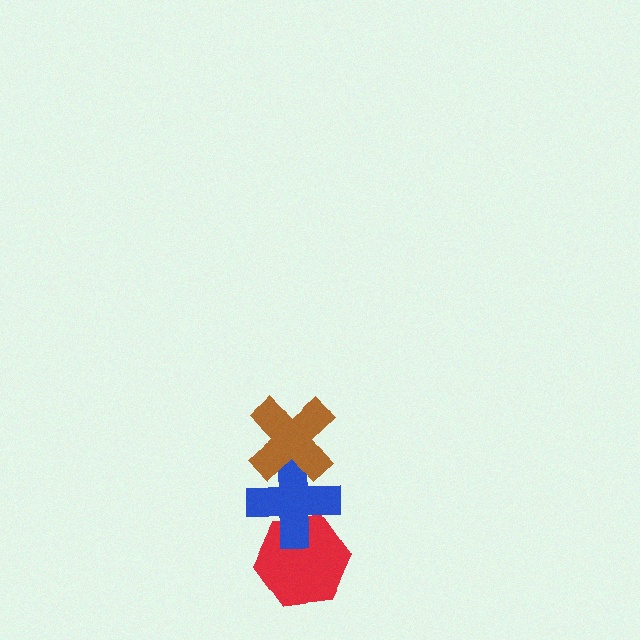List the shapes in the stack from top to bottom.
From top to bottom: the brown cross, the blue cross, the red hexagon.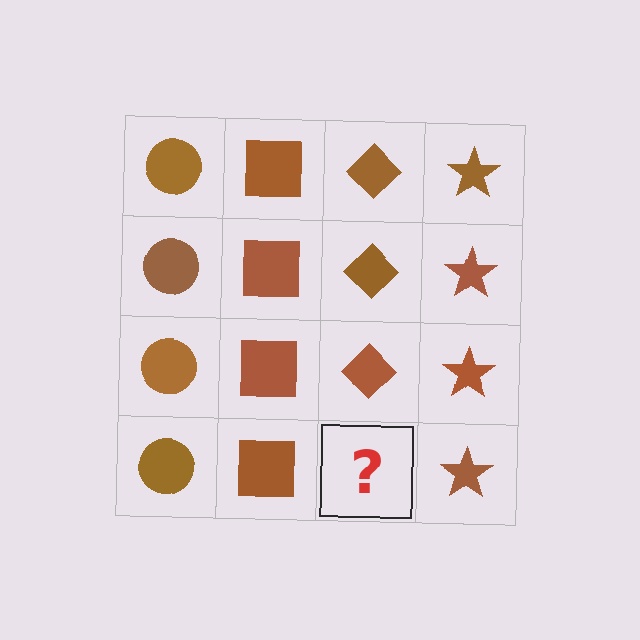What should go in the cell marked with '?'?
The missing cell should contain a brown diamond.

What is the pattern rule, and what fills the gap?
The rule is that each column has a consistent shape. The gap should be filled with a brown diamond.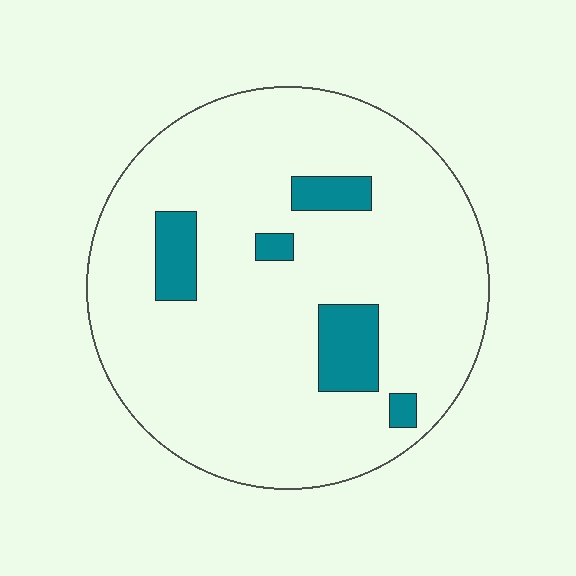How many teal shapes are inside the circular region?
5.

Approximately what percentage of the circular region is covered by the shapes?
Approximately 10%.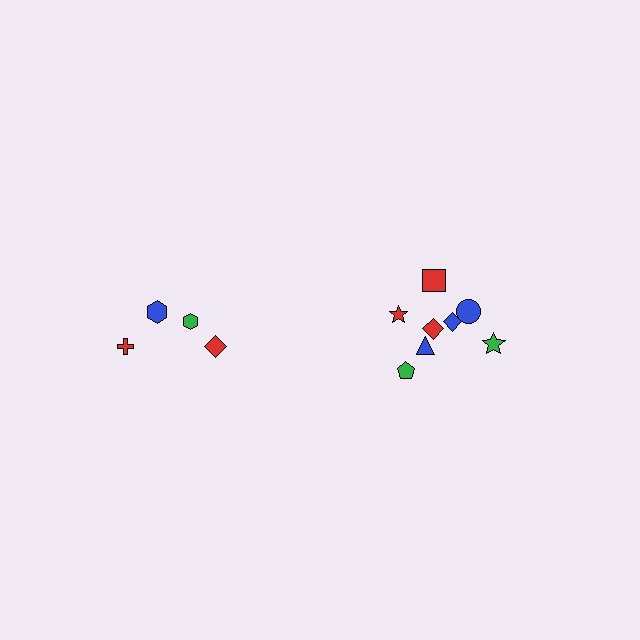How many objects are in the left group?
There are 4 objects.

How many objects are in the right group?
There are 8 objects.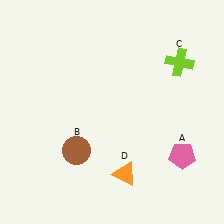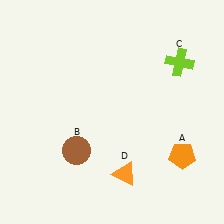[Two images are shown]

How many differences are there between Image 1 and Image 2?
There is 1 difference between the two images.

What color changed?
The pentagon (A) changed from pink in Image 1 to orange in Image 2.